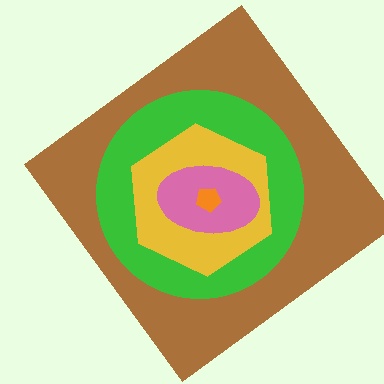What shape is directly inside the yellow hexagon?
The pink ellipse.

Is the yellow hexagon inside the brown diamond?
Yes.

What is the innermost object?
The orange pentagon.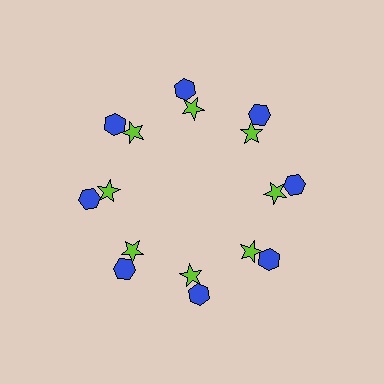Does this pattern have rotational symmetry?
Yes, this pattern has 8-fold rotational symmetry. It looks the same after rotating 45 degrees around the center.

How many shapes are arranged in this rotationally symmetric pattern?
There are 16 shapes, arranged in 8 groups of 2.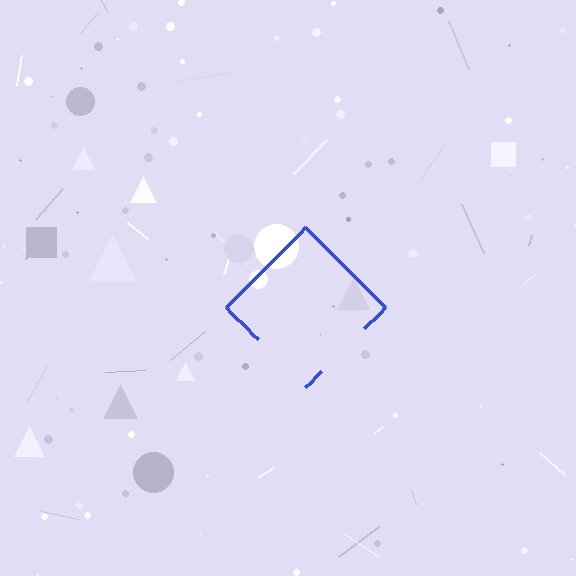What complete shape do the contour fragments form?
The contour fragments form a diamond.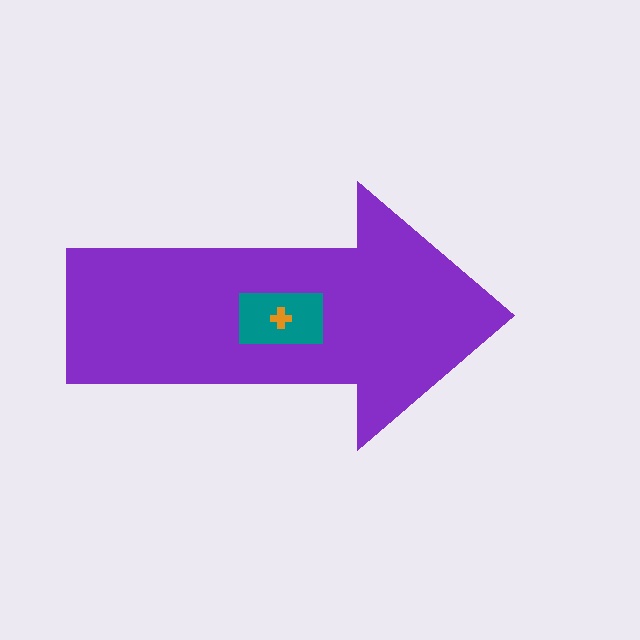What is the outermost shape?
The purple arrow.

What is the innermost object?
The orange cross.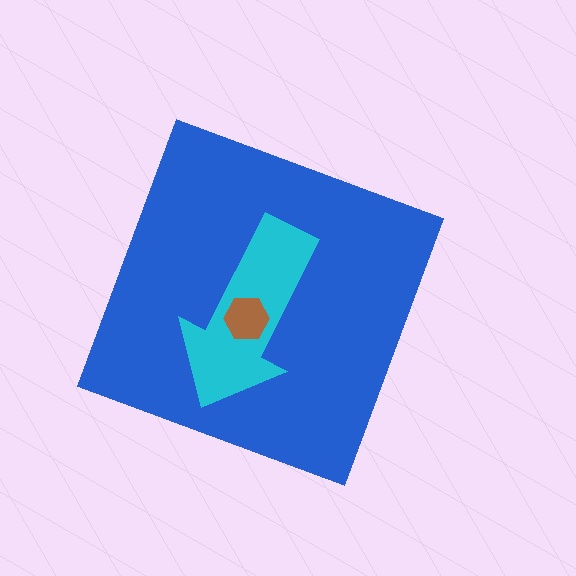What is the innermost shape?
The brown hexagon.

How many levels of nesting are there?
3.